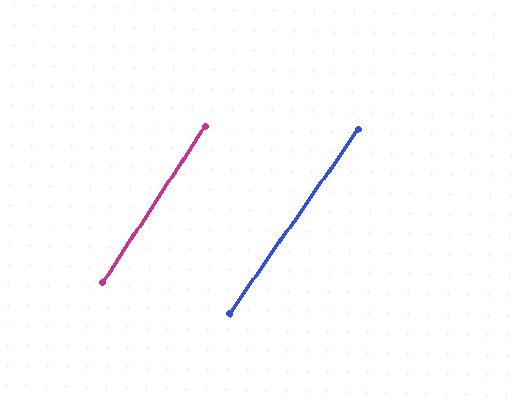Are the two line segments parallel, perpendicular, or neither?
Parallel — their directions differ by only 1.9°.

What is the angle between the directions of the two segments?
Approximately 2 degrees.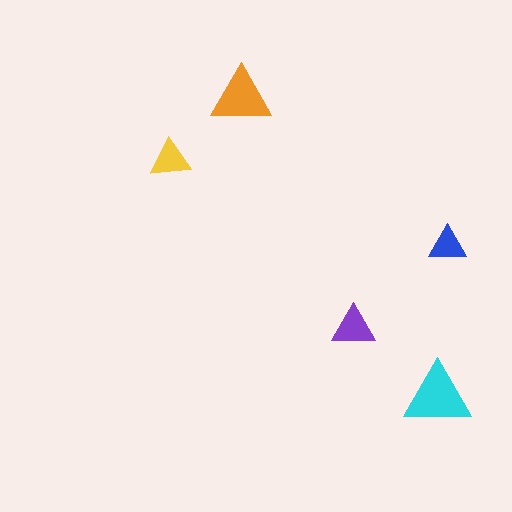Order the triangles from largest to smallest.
the cyan one, the orange one, the purple one, the yellow one, the blue one.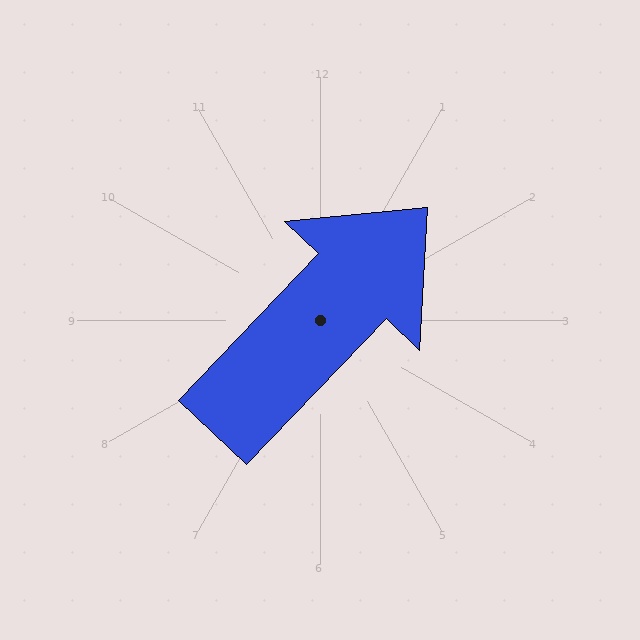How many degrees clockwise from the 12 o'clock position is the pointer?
Approximately 44 degrees.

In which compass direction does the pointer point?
Northeast.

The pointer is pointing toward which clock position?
Roughly 1 o'clock.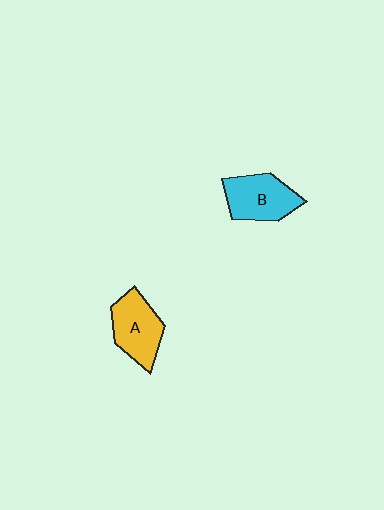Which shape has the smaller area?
Shape A (yellow).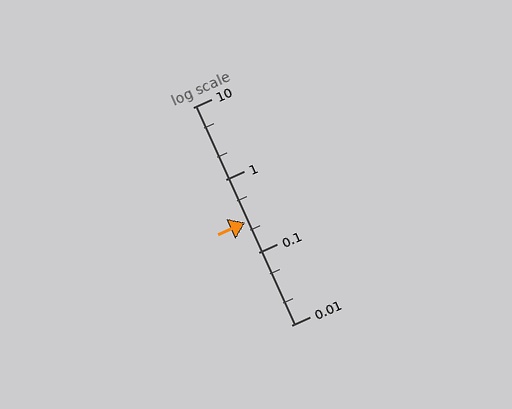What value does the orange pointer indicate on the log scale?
The pointer indicates approximately 0.26.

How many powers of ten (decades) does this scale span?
The scale spans 3 decades, from 0.01 to 10.